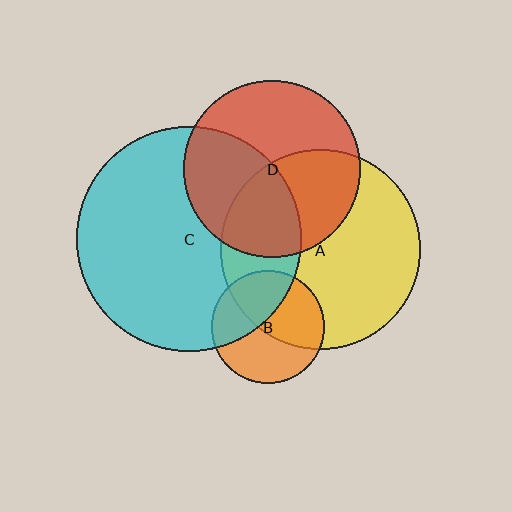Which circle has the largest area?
Circle C (cyan).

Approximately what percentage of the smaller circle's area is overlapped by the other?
Approximately 40%.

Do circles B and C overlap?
Yes.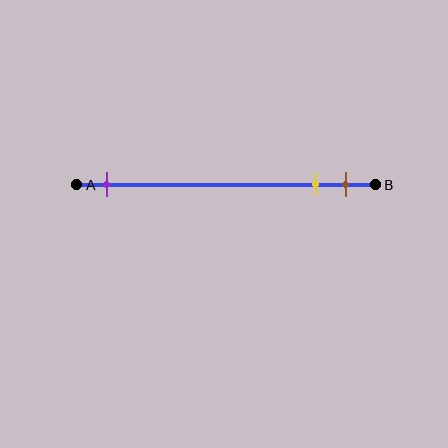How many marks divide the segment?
There are 3 marks dividing the segment.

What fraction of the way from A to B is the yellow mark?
The yellow mark is approximately 80% (0.8) of the way from A to B.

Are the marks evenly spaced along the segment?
No, the marks are not evenly spaced.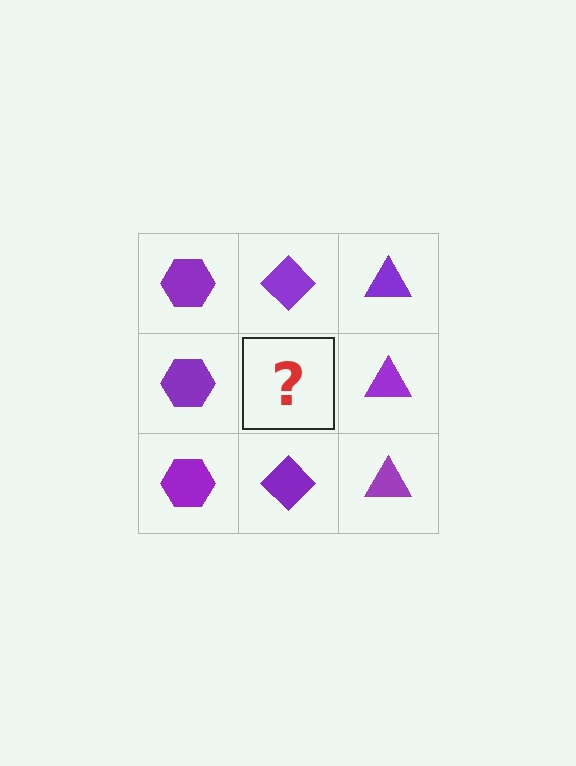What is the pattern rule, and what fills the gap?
The rule is that each column has a consistent shape. The gap should be filled with a purple diamond.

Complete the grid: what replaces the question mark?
The question mark should be replaced with a purple diamond.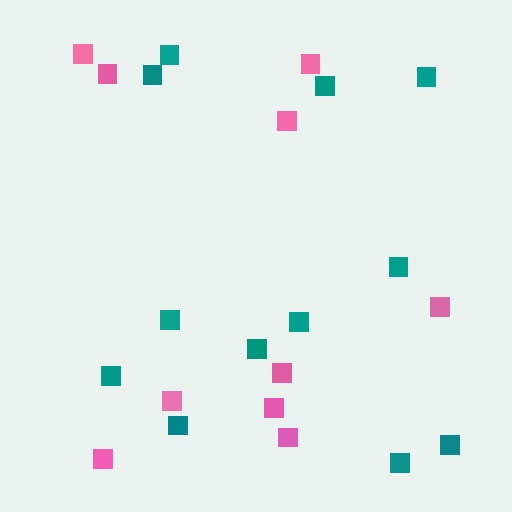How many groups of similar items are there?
There are 2 groups: one group of pink squares (10) and one group of teal squares (12).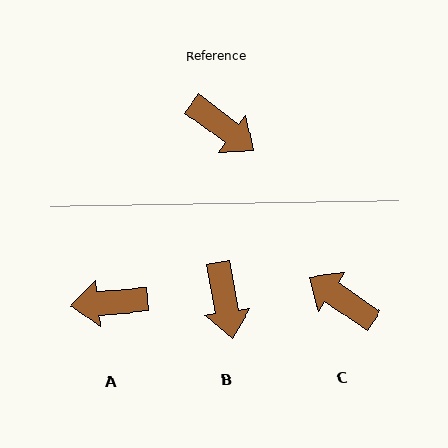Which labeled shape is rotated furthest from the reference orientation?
C, about 177 degrees away.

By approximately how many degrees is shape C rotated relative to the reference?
Approximately 177 degrees clockwise.